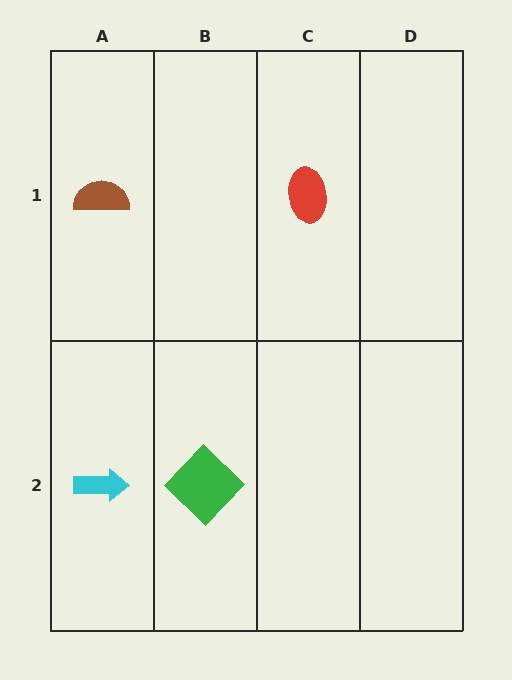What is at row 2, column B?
A green diamond.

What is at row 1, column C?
A red ellipse.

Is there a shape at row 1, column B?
No, that cell is empty.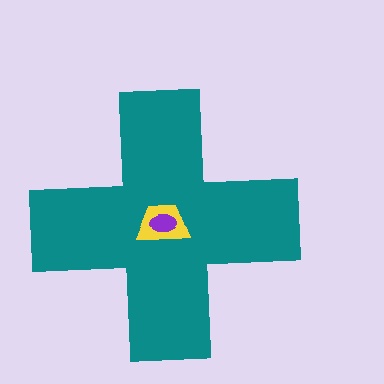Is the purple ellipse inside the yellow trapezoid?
Yes.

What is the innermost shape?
The purple ellipse.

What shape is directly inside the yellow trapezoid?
The purple ellipse.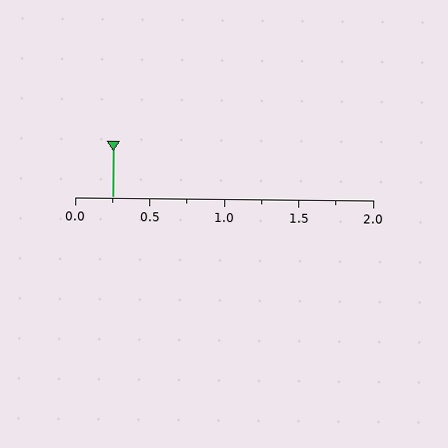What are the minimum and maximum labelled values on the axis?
The axis runs from 0.0 to 2.0.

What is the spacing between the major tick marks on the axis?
The major ticks are spaced 0.5 apart.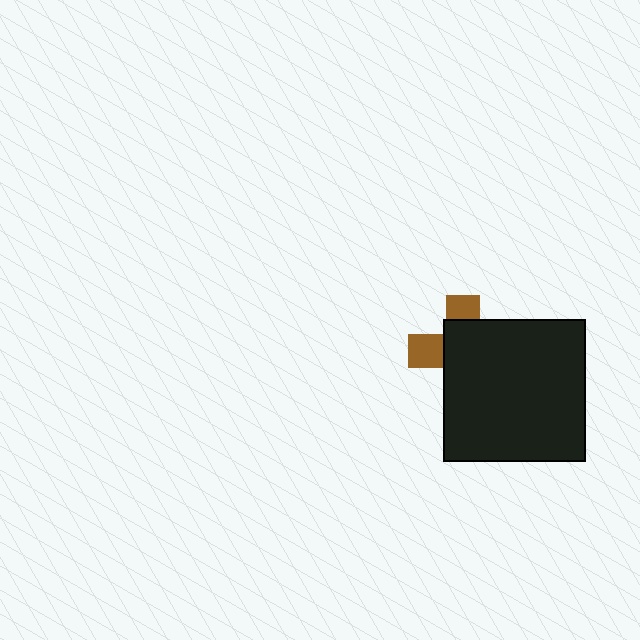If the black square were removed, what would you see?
You would see the complete brown cross.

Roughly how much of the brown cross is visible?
A small part of it is visible (roughly 32%).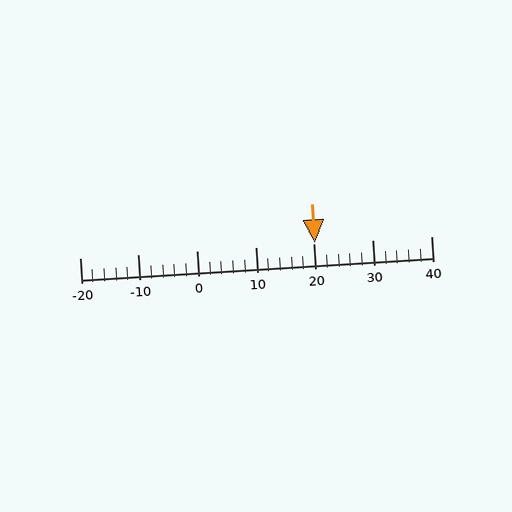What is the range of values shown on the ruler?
The ruler shows values from -20 to 40.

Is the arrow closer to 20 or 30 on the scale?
The arrow is closer to 20.